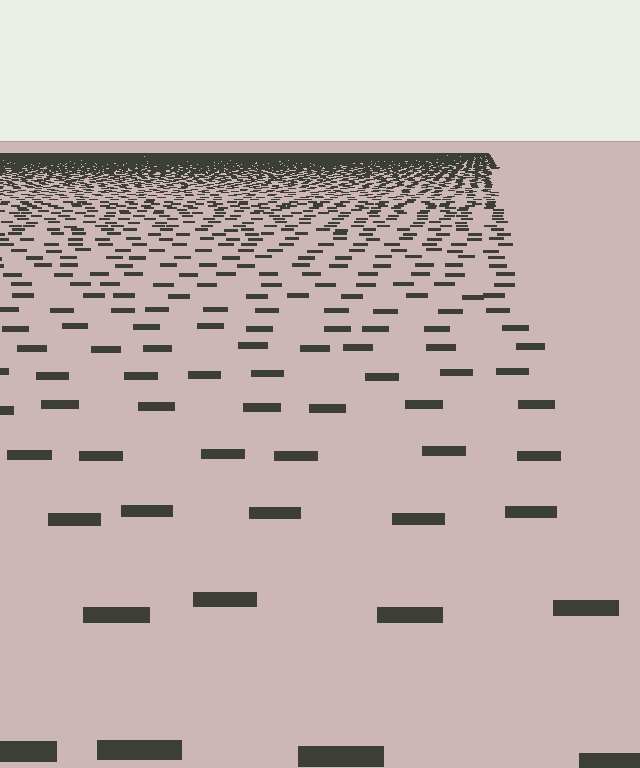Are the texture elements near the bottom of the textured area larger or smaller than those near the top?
Larger. Near the bottom, elements are closer to the viewer and appear at a bigger on-screen size.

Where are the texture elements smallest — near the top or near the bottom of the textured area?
Near the top.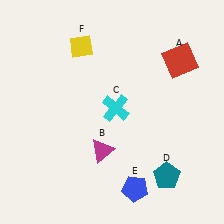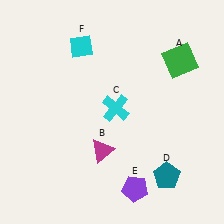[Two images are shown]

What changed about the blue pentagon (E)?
In Image 1, E is blue. In Image 2, it changed to purple.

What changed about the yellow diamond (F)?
In Image 1, F is yellow. In Image 2, it changed to cyan.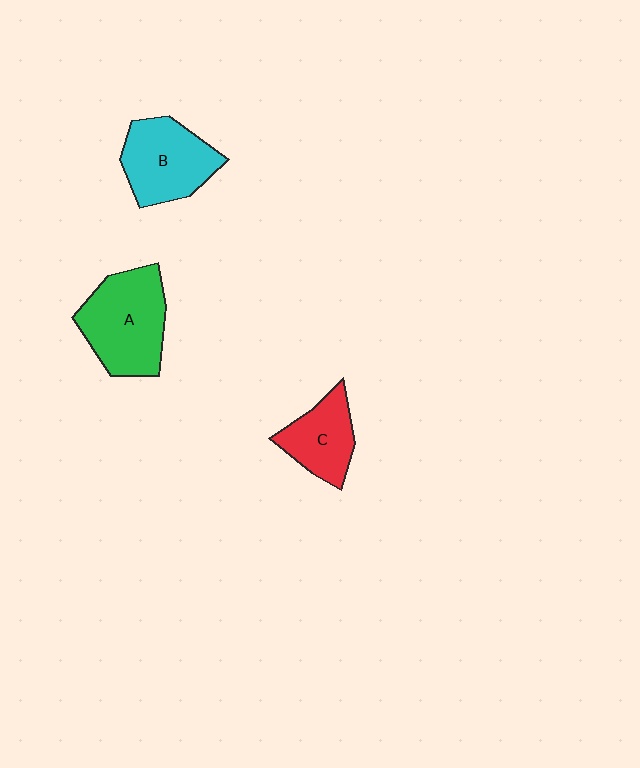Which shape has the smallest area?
Shape C (red).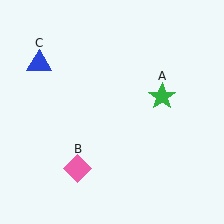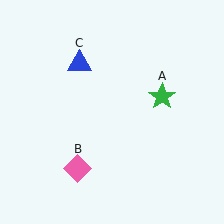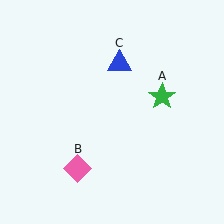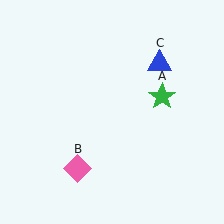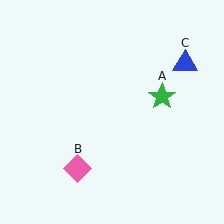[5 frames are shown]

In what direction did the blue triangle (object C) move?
The blue triangle (object C) moved right.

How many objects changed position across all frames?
1 object changed position: blue triangle (object C).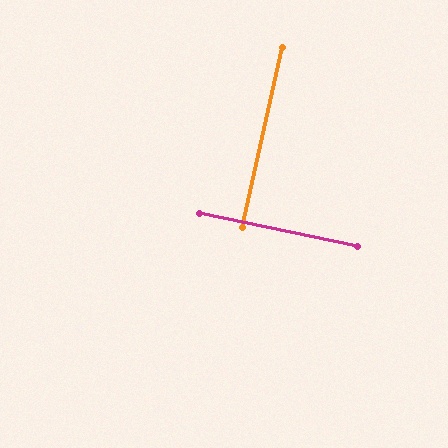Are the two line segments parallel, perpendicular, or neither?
Perpendicular — they meet at approximately 89°.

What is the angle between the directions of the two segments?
Approximately 89 degrees.